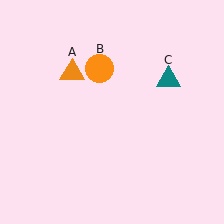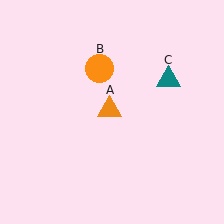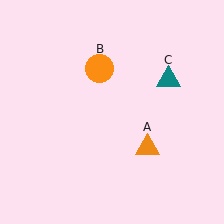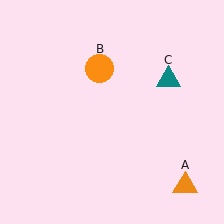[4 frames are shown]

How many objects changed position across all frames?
1 object changed position: orange triangle (object A).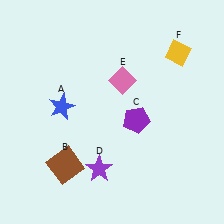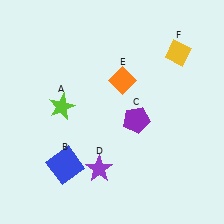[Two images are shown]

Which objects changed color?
A changed from blue to lime. B changed from brown to blue. E changed from pink to orange.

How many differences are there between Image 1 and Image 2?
There are 3 differences between the two images.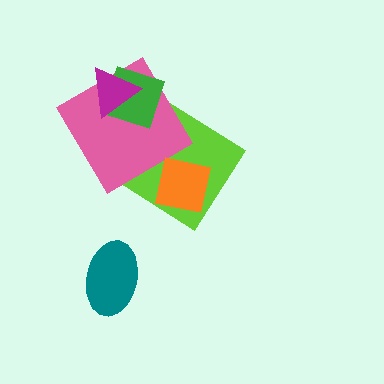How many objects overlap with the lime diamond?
2 objects overlap with the lime diamond.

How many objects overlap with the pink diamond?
3 objects overlap with the pink diamond.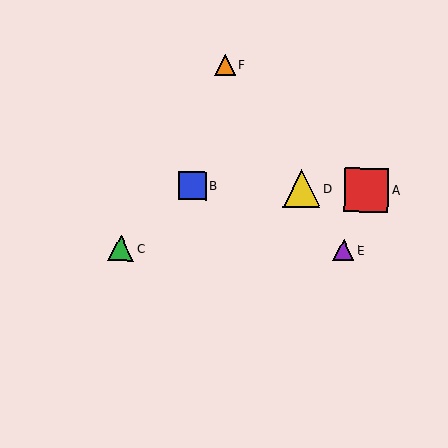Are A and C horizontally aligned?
No, A is at y≈190 and C is at y≈248.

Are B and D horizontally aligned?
Yes, both are at y≈186.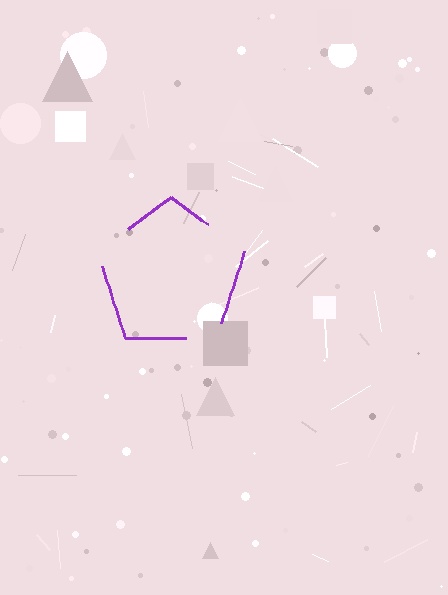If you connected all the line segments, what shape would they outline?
They would outline a pentagon.